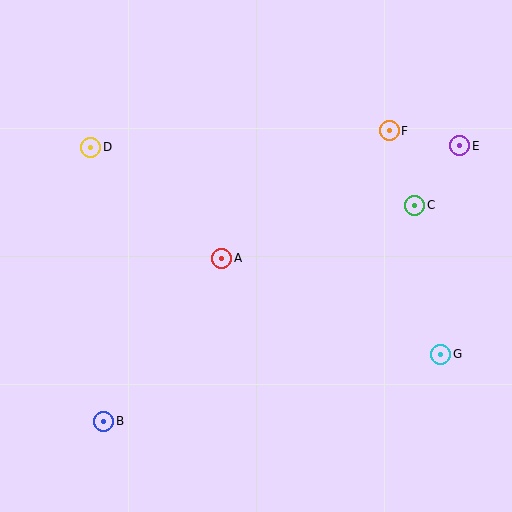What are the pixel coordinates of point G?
Point G is at (441, 354).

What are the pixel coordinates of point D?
Point D is at (91, 147).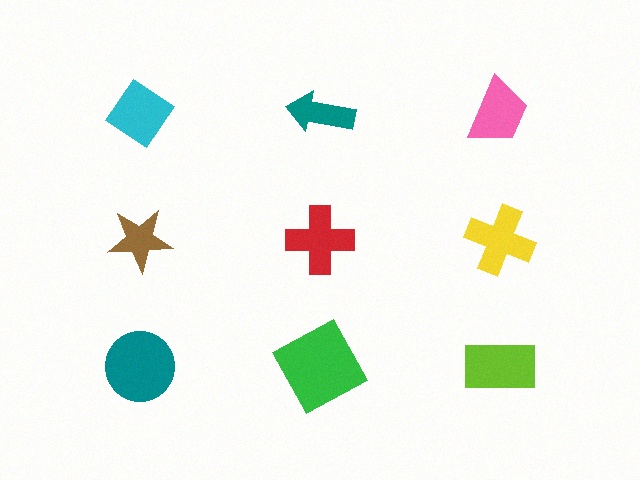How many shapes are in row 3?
3 shapes.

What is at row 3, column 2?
A green square.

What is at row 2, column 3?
A yellow cross.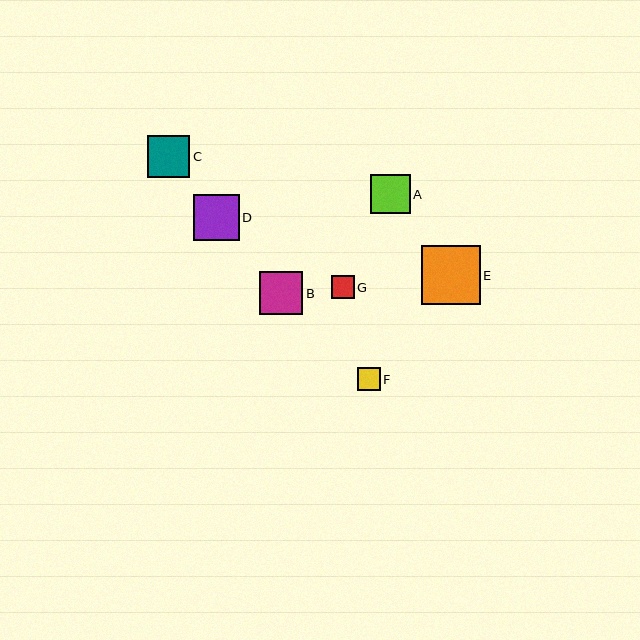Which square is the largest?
Square E is the largest with a size of approximately 59 pixels.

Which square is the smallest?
Square G is the smallest with a size of approximately 22 pixels.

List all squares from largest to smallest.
From largest to smallest: E, D, B, C, A, F, G.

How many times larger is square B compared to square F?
Square B is approximately 1.9 times the size of square F.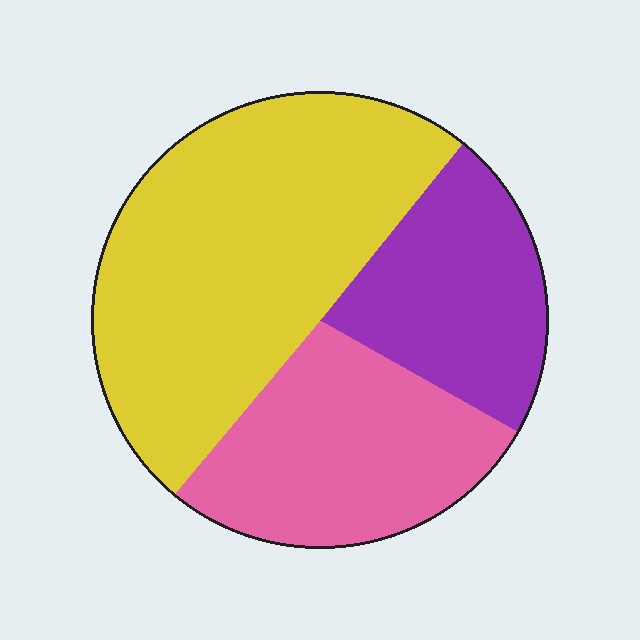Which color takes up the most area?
Yellow, at roughly 50%.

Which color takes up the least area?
Purple, at roughly 20%.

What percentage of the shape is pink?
Pink covers roughly 30% of the shape.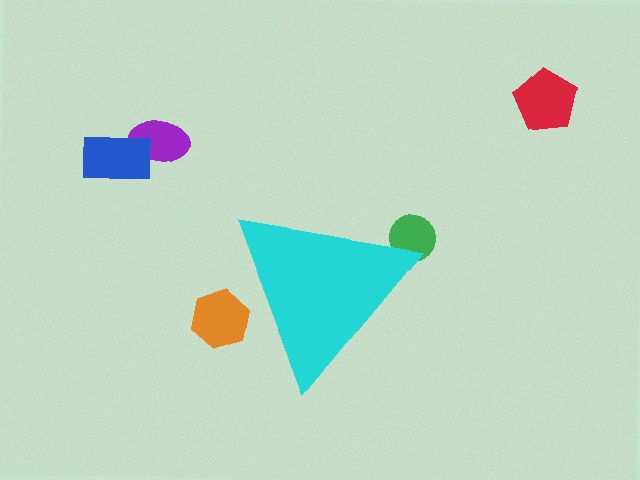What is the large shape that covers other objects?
A cyan triangle.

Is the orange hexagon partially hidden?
Yes, the orange hexagon is partially hidden behind the cyan triangle.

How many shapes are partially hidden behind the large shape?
2 shapes are partially hidden.